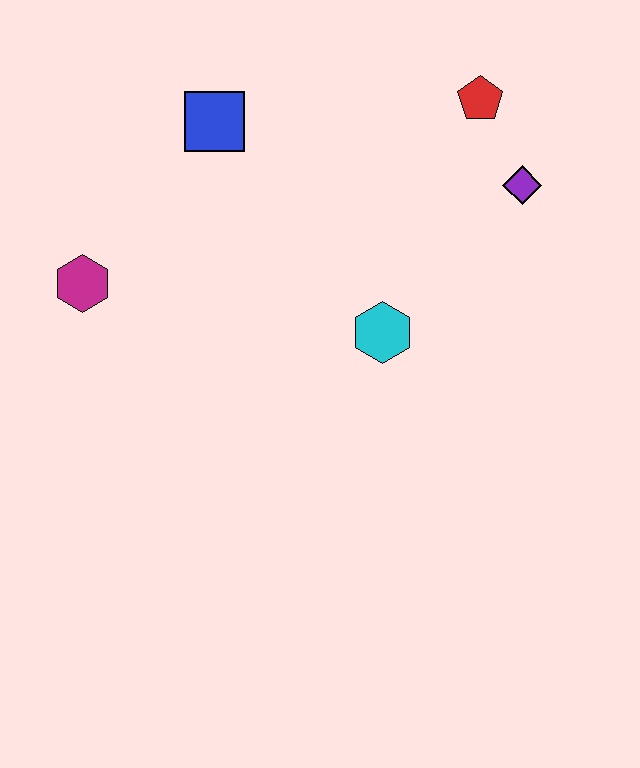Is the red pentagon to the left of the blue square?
No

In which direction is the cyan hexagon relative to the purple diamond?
The cyan hexagon is below the purple diamond.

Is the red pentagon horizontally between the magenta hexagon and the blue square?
No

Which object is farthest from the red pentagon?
The magenta hexagon is farthest from the red pentagon.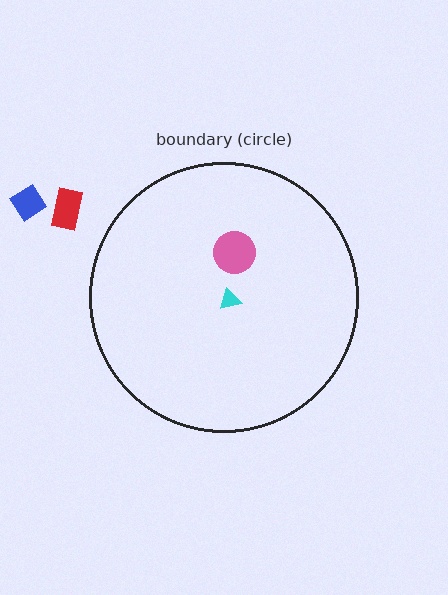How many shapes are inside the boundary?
3 inside, 2 outside.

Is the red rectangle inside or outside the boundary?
Outside.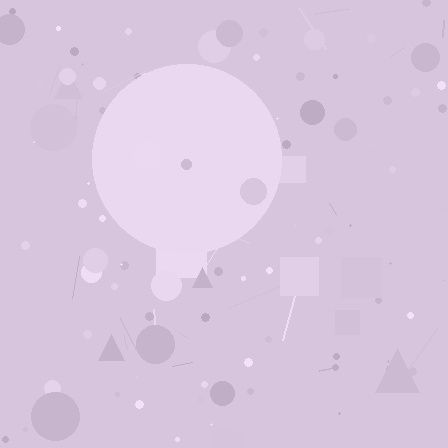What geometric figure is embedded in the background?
A circle is embedded in the background.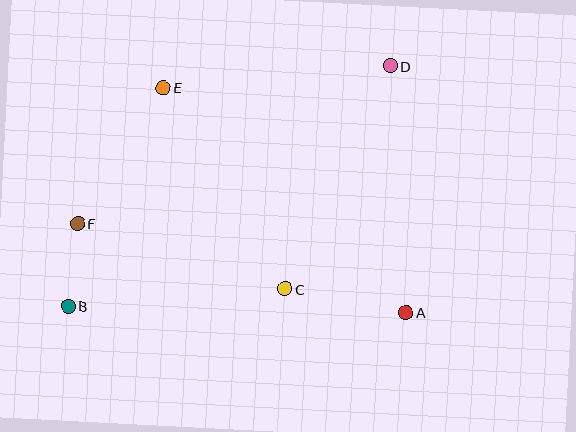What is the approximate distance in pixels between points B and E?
The distance between B and E is approximately 238 pixels.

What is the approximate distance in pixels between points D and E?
The distance between D and E is approximately 228 pixels.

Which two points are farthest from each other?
Points B and D are farthest from each other.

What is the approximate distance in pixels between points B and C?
The distance between B and C is approximately 217 pixels.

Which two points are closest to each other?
Points B and F are closest to each other.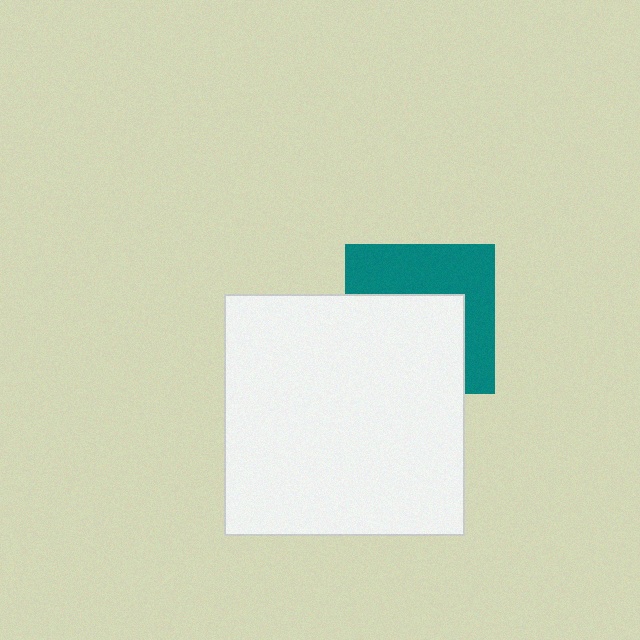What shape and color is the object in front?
The object in front is a white square.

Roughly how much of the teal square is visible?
About half of it is visible (roughly 47%).